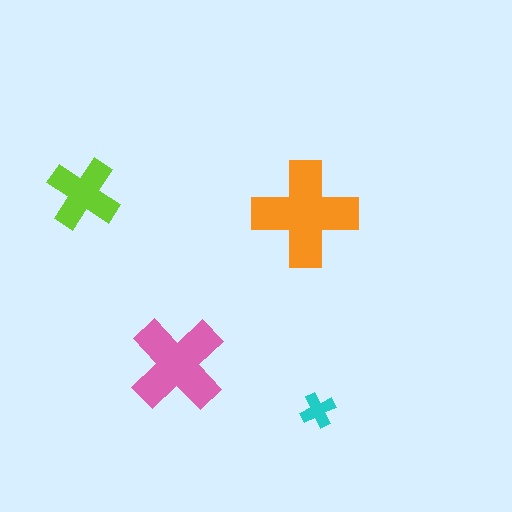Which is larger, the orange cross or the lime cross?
The orange one.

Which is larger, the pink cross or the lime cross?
The pink one.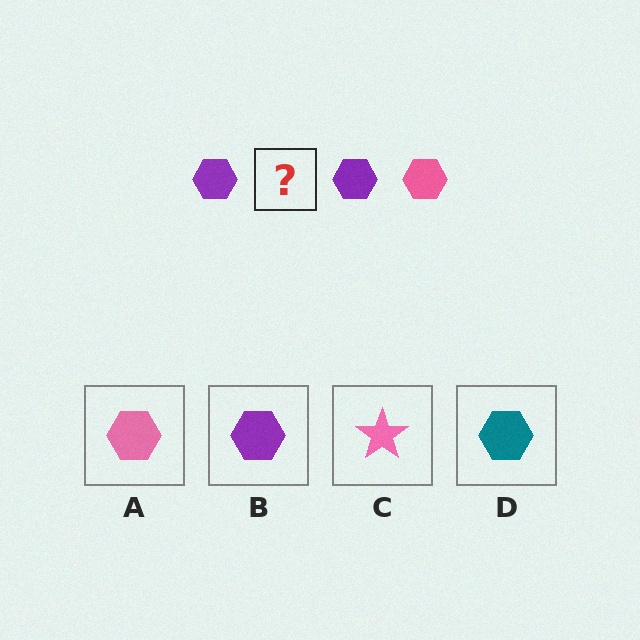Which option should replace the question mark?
Option A.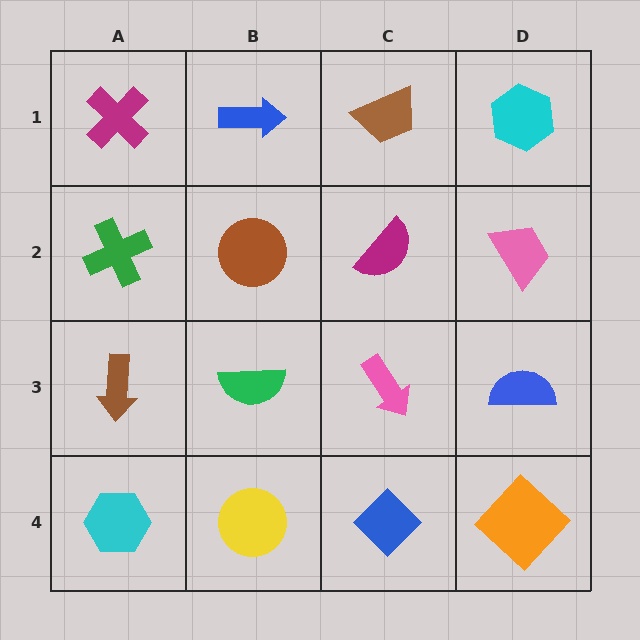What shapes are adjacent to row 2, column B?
A blue arrow (row 1, column B), a green semicircle (row 3, column B), a green cross (row 2, column A), a magenta semicircle (row 2, column C).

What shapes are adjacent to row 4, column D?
A blue semicircle (row 3, column D), a blue diamond (row 4, column C).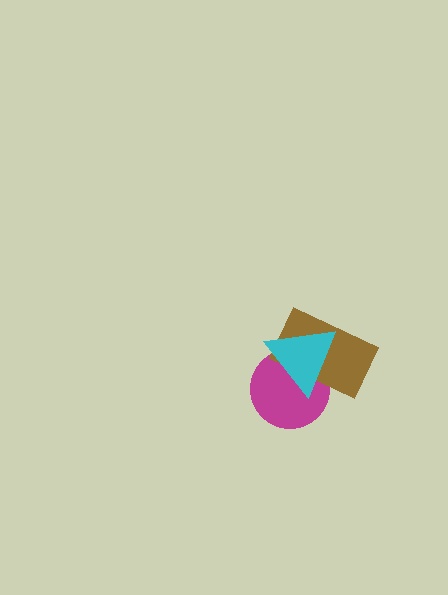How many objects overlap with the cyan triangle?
2 objects overlap with the cyan triangle.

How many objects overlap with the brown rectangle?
2 objects overlap with the brown rectangle.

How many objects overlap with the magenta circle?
2 objects overlap with the magenta circle.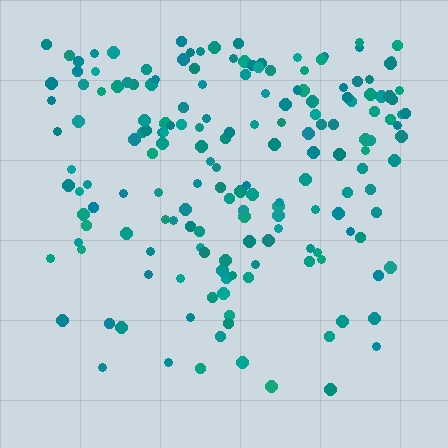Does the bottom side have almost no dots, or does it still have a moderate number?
Still a moderate number, just noticeably fewer than the top.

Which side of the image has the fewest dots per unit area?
The bottom.